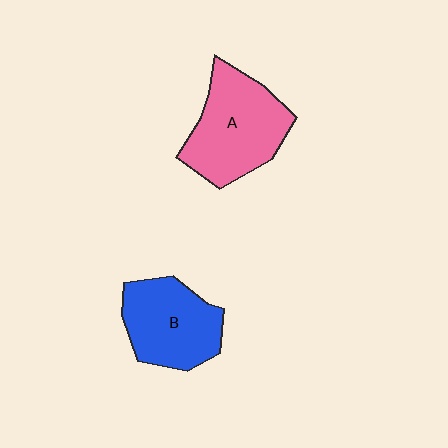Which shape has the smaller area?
Shape B (blue).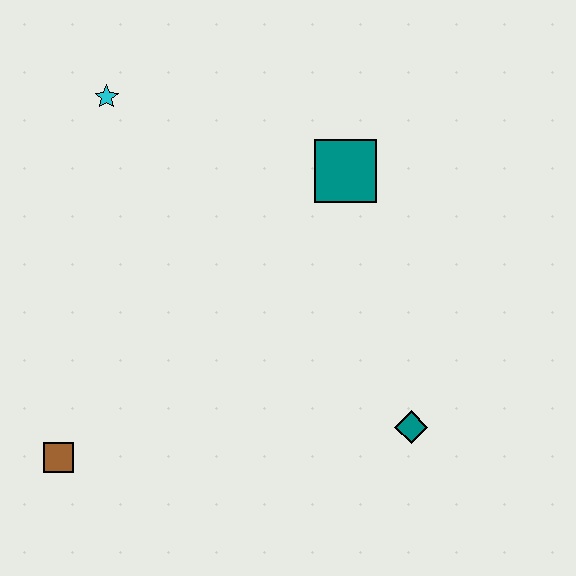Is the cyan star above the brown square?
Yes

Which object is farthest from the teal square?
The brown square is farthest from the teal square.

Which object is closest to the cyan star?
The teal square is closest to the cyan star.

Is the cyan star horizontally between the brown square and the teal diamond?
Yes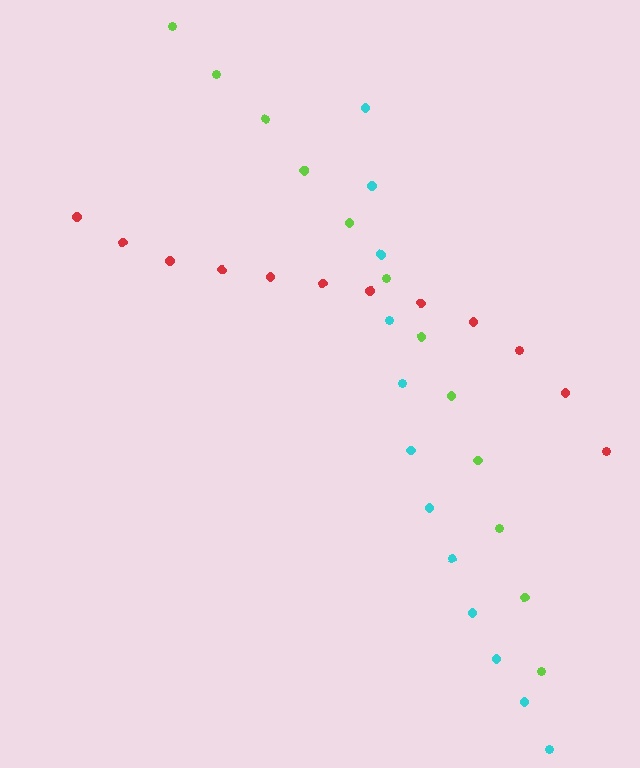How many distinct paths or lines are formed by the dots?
There are 3 distinct paths.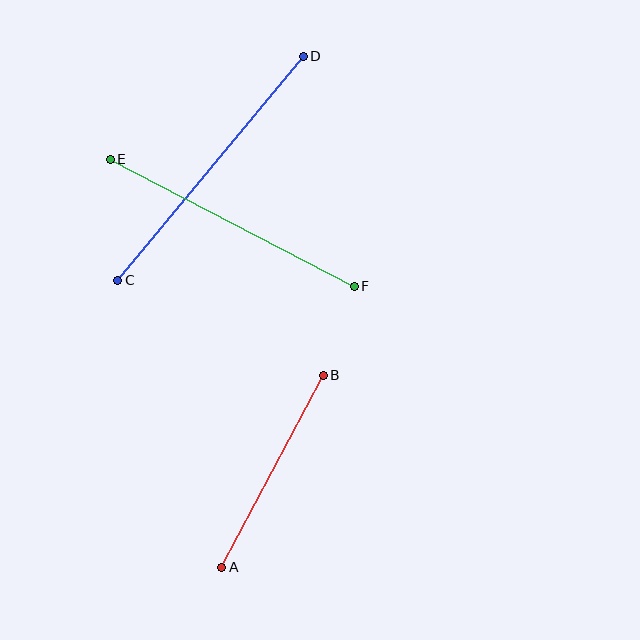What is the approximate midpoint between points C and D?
The midpoint is at approximately (211, 168) pixels.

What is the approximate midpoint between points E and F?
The midpoint is at approximately (232, 223) pixels.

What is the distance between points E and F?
The distance is approximately 275 pixels.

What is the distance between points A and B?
The distance is approximately 217 pixels.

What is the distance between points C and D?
The distance is approximately 291 pixels.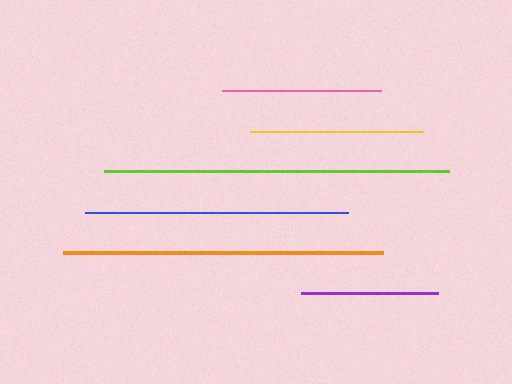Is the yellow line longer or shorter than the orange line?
The orange line is longer than the yellow line.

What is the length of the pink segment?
The pink segment is approximately 158 pixels long.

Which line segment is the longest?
The lime line is the longest at approximately 344 pixels.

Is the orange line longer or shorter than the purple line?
The orange line is longer than the purple line.